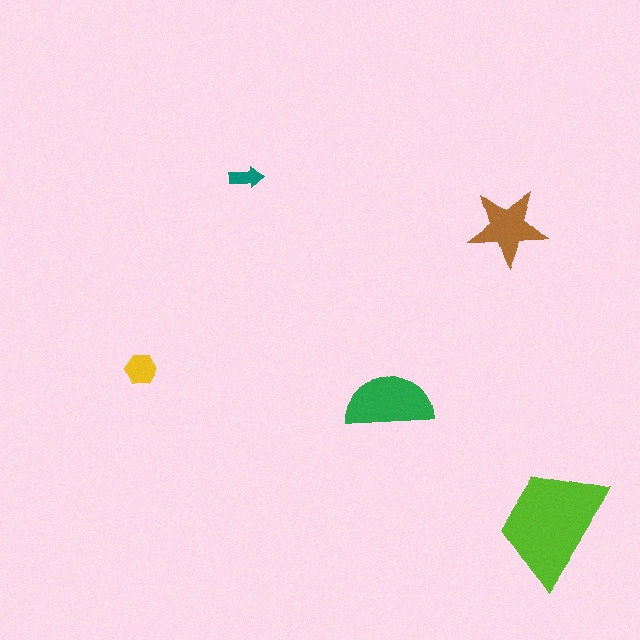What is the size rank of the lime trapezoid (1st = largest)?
1st.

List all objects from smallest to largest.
The teal arrow, the yellow hexagon, the brown star, the green semicircle, the lime trapezoid.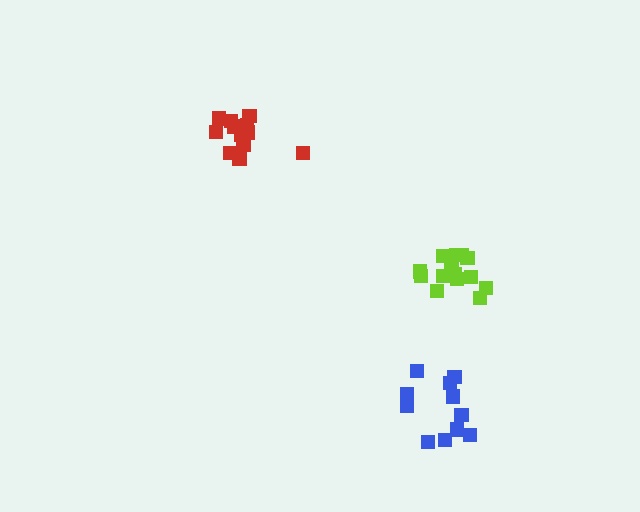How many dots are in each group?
Group 1: 14 dots, Group 2: 14 dots, Group 3: 11 dots (39 total).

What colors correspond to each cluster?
The clusters are colored: lime, red, blue.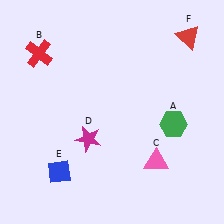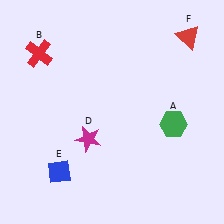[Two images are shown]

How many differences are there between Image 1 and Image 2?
There is 1 difference between the two images.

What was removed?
The pink triangle (C) was removed in Image 2.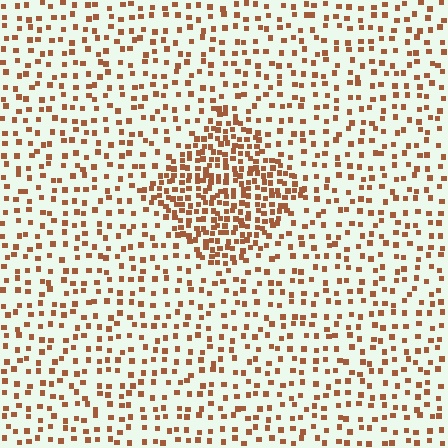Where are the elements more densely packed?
The elements are more densely packed inside the diamond boundary.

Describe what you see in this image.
The image contains small brown elements arranged at two different densities. A diamond-shaped region is visible where the elements are more densely packed than the surrounding area.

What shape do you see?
I see a diamond.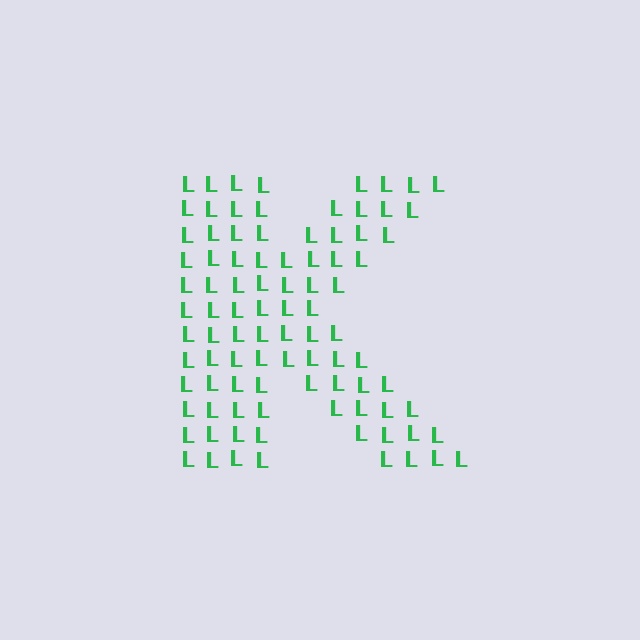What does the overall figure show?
The overall figure shows the letter K.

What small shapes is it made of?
It is made of small letter L's.